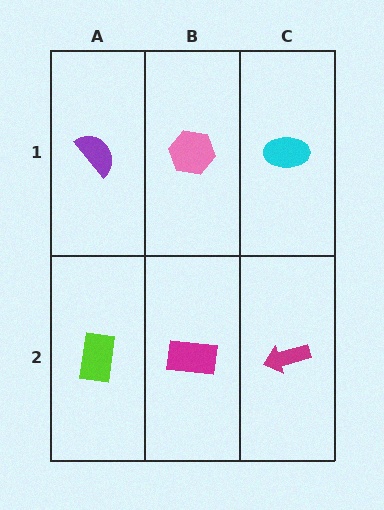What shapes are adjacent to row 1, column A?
A lime rectangle (row 2, column A), a pink hexagon (row 1, column B).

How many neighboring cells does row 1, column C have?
2.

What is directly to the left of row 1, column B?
A purple semicircle.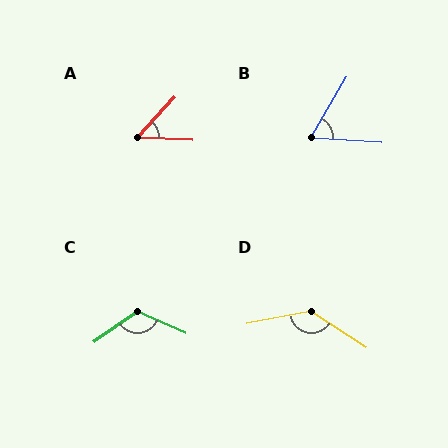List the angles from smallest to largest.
A (49°), B (64°), C (121°), D (135°).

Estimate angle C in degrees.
Approximately 121 degrees.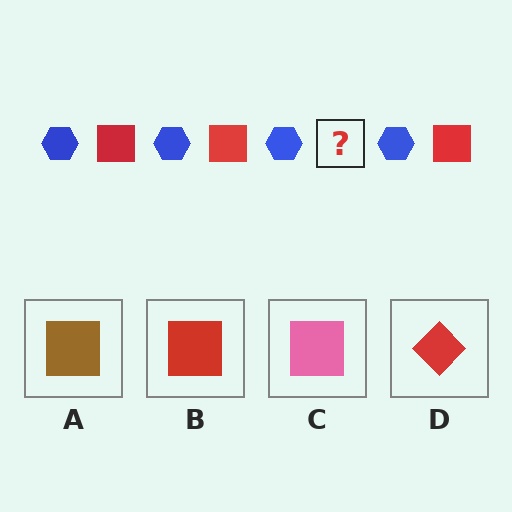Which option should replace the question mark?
Option B.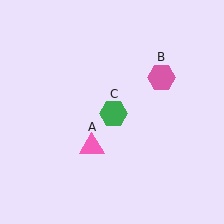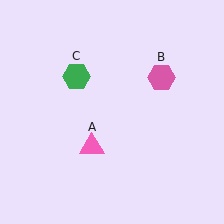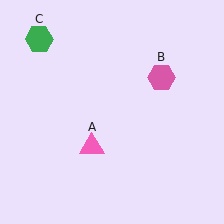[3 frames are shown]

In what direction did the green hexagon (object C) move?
The green hexagon (object C) moved up and to the left.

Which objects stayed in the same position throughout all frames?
Pink triangle (object A) and pink hexagon (object B) remained stationary.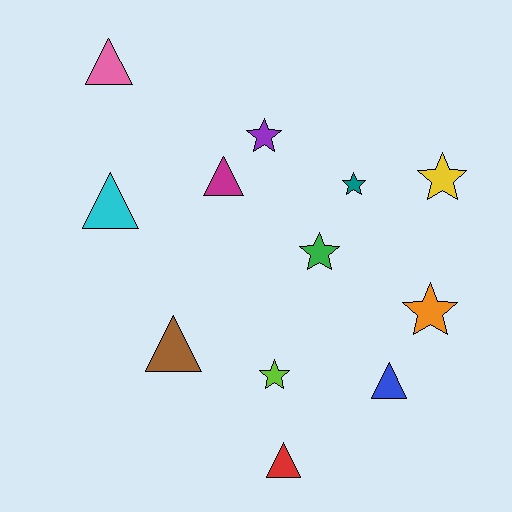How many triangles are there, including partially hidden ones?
There are 6 triangles.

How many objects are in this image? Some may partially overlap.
There are 12 objects.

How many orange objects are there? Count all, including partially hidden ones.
There is 1 orange object.